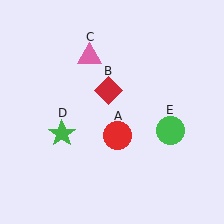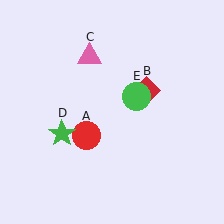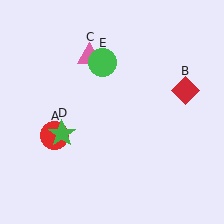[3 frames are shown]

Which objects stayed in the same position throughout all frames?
Pink triangle (object C) and green star (object D) remained stationary.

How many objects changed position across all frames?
3 objects changed position: red circle (object A), red diamond (object B), green circle (object E).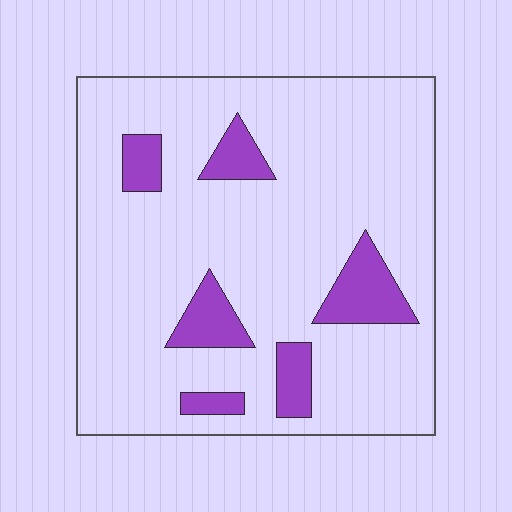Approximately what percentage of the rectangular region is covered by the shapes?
Approximately 15%.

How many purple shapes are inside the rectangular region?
6.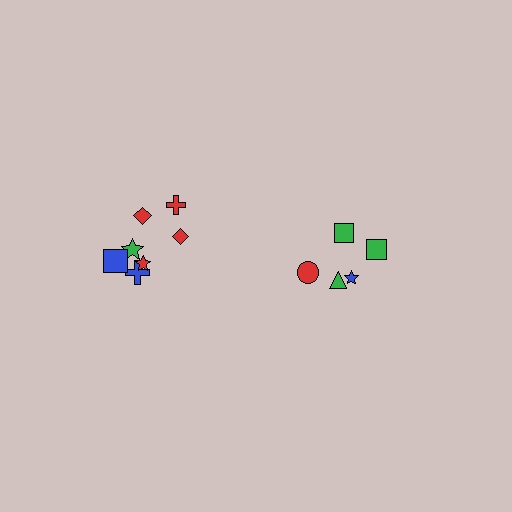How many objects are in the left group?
There are 7 objects.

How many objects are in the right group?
There are 5 objects.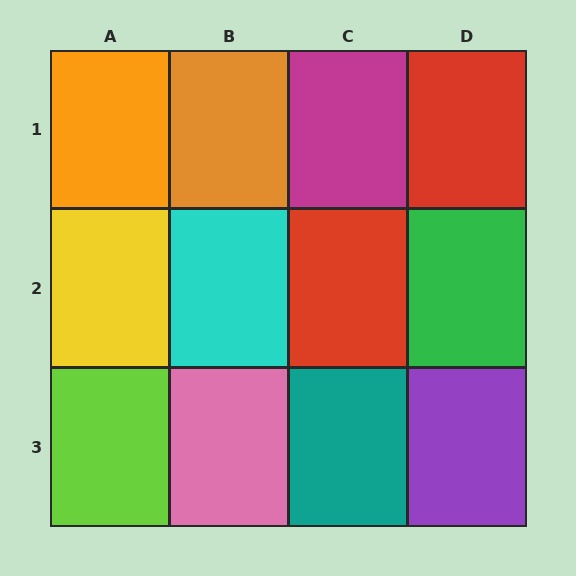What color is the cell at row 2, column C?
Red.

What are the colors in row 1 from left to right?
Orange, orange, magenta, red.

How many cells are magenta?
1 cell is magenta.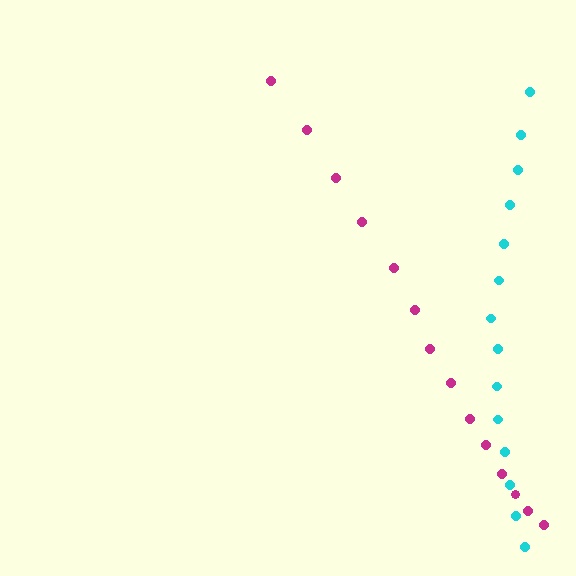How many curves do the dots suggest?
There are 2 distinct paths.